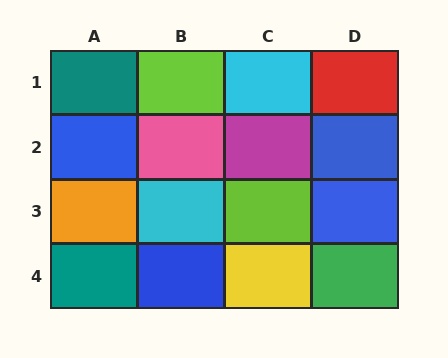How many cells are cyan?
2 cells are cyan.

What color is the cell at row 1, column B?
Lime.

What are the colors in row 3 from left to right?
Orange, cyan, lime, blue.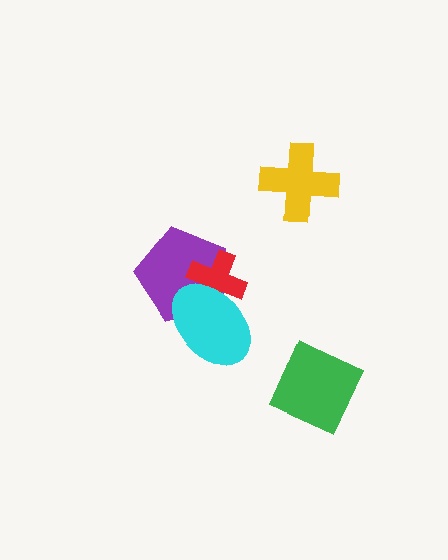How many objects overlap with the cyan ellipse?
2 objects overlap with the cyan ellipse.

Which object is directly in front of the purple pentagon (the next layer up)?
The red cross is directly in front of the purple pentagon.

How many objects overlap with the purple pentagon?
2 objects overlap with the purple pentagon.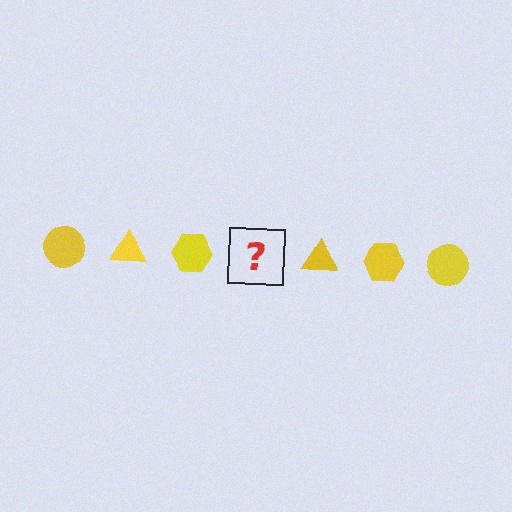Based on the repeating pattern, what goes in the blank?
The blank should be a yellow circle.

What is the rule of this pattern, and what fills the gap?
The rule is that the pattern cycles through circle, triangle, hexagon shapes in yellow. The gap should be filled with a yellow circle.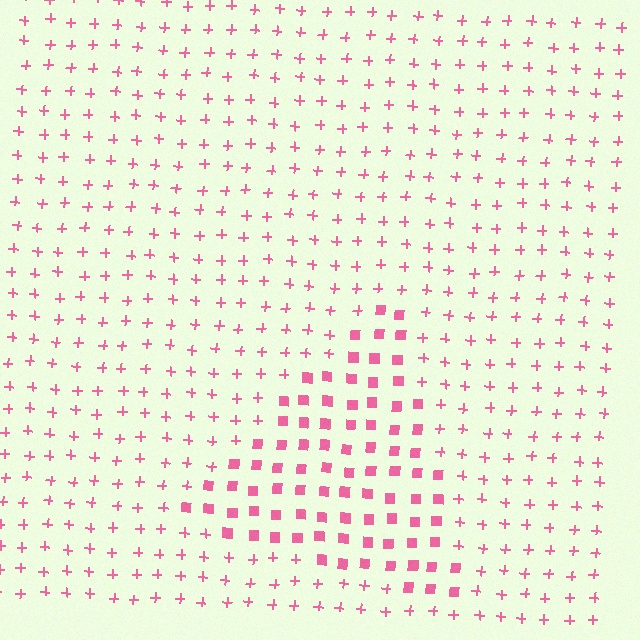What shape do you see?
I see a triangle.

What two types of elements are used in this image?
The image uses squares inside the triangle region and plus signs outside it.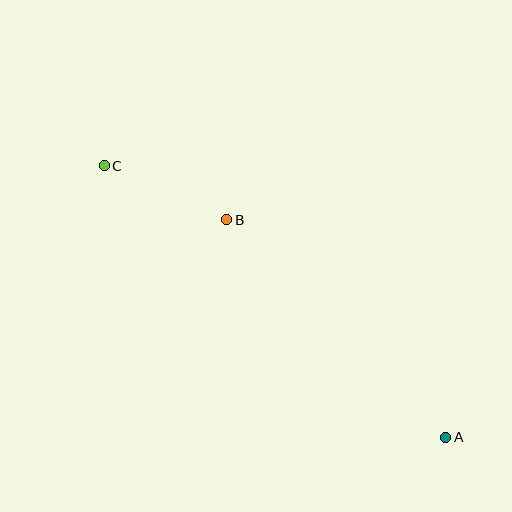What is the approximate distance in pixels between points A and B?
The distance between A and B is approximately 308 pixels.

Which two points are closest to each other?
Points B and C are closest to each other.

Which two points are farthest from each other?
Points A and C are farthest from each other.